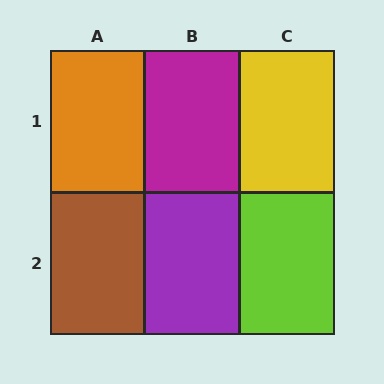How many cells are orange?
1 cell is orange.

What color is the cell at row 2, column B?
Purple.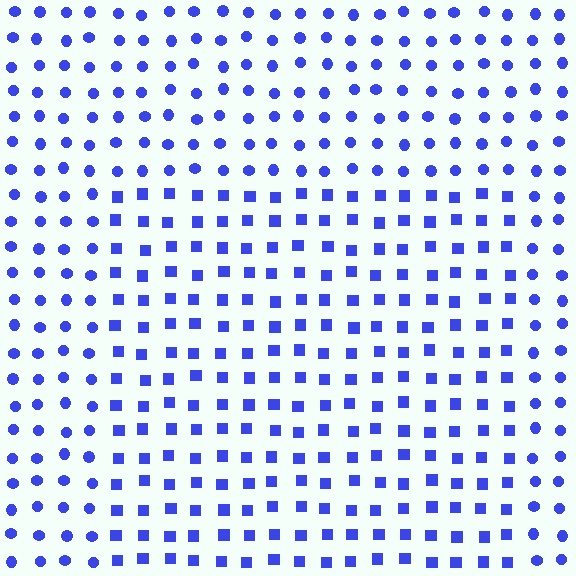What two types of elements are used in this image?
The image uses squares inside the rectangle region and circles outside it.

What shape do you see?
I see a rectangle.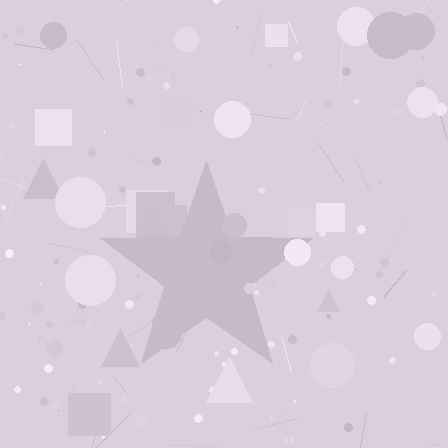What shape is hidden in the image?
A star is hidden in the image.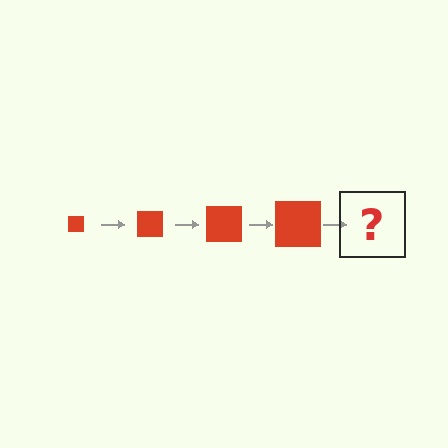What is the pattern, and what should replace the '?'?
The pattern is that the square gets progressively larger each step. The '?' should be a red square, larger than the previous one.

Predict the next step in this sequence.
The next step is a red square, larger than the previous one.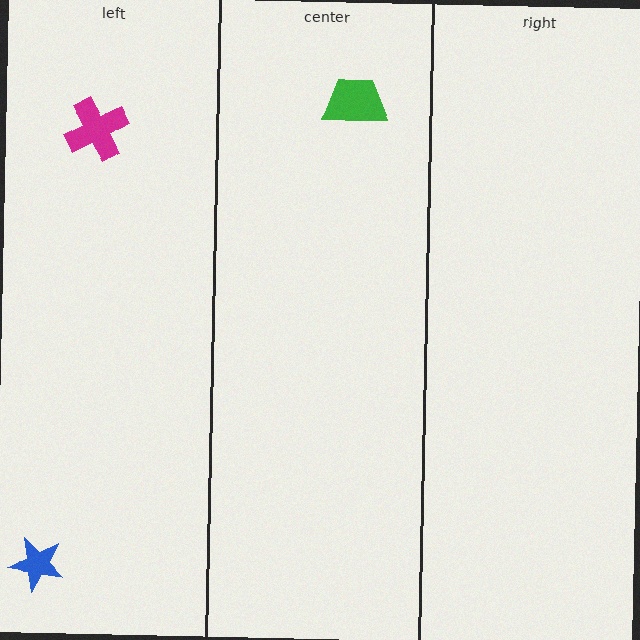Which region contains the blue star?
The left region.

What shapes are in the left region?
The magenta cross, the blue star.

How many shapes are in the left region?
2.